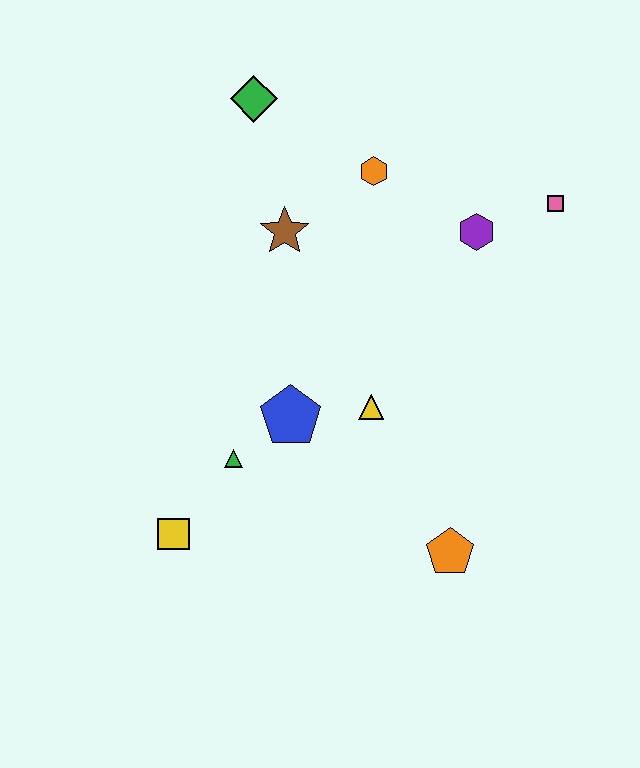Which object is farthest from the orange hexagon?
The yellow square is farthest from the orange hexagon.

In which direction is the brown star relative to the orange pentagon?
The brown star is above the orange pentagon.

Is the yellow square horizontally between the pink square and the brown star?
No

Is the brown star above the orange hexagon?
No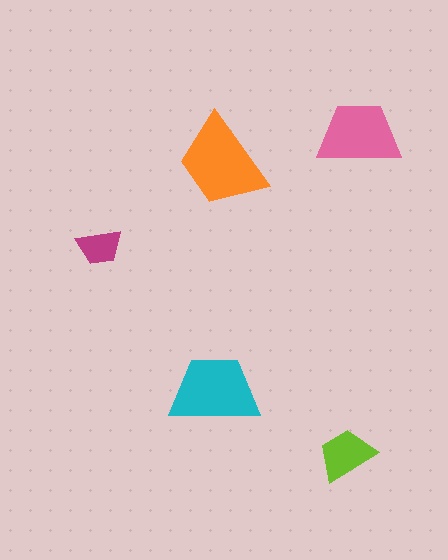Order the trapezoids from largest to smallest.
the orange one, the cyan one, the pink one, the lime one, the magenta one.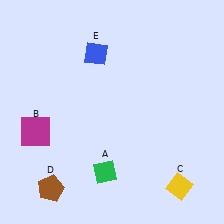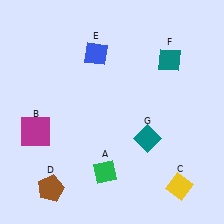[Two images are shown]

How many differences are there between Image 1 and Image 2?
There are 2 differences between the two images.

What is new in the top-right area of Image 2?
A teal diamond (F) was added in the top-right area of Image 2.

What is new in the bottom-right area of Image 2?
A teal diamond (G) was added in the bottom-right area of Image 2.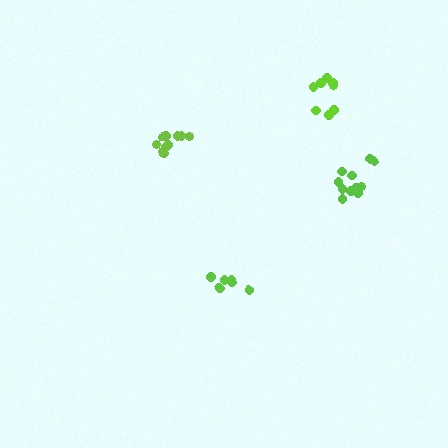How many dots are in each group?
Group 1: 8 dots, Group 2: 10 dots, Group 3: 11 dots, Group 4: 6 dots (35 total).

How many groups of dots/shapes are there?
There are 4 groups.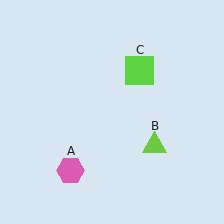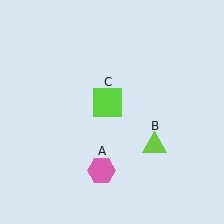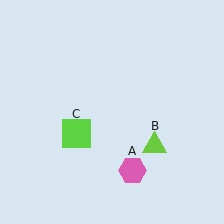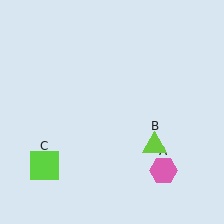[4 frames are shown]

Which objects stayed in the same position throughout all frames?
Lime triangle (object B) remained stationary.